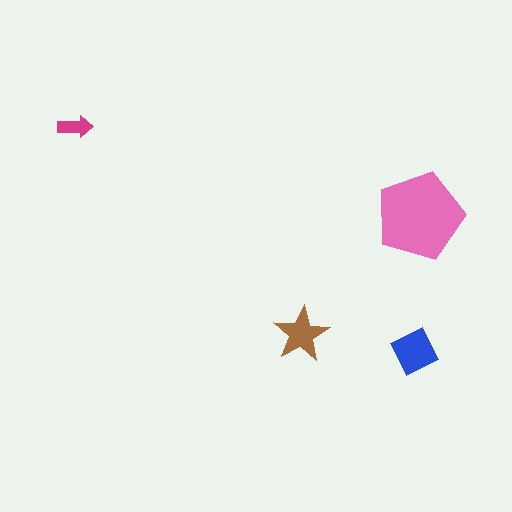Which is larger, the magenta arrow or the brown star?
The brown star.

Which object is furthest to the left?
The magenta arrow is leftmost.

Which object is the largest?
The pink pentagon.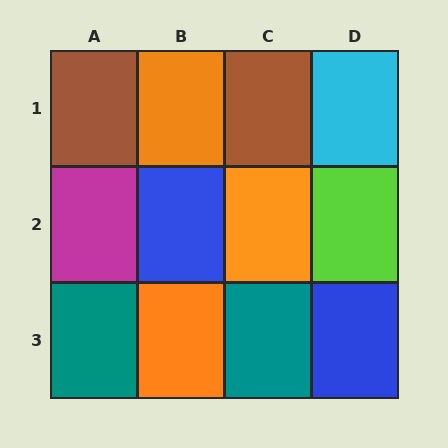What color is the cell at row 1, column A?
Brown.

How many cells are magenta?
1 cell is magenta.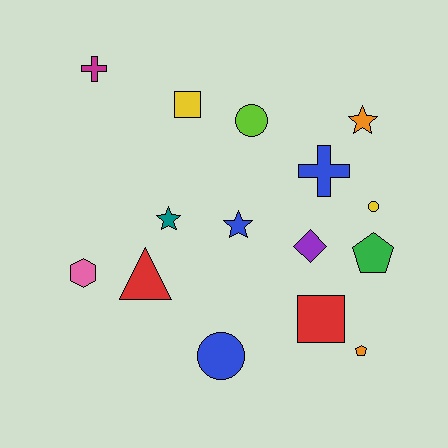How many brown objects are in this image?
There are no brown objects.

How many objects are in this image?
There are 15 objects.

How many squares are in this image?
There are 2 squares.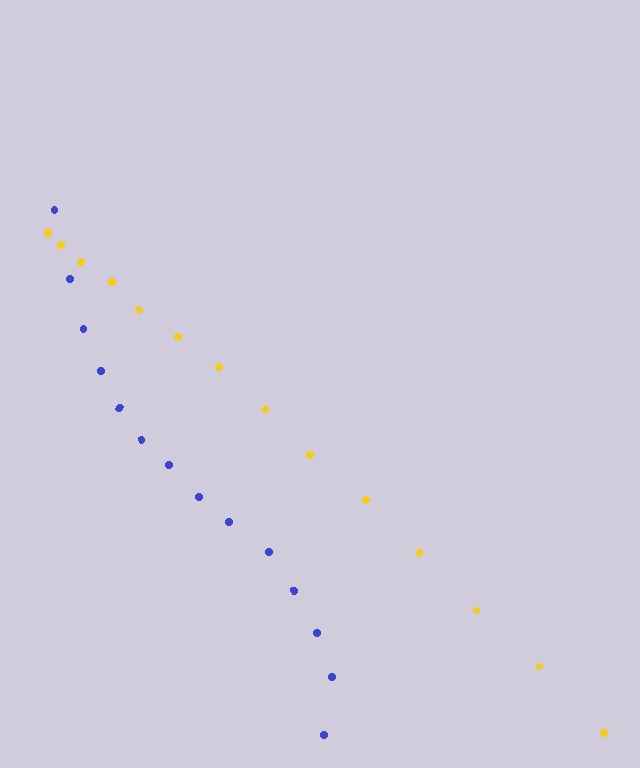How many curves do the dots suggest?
There are 2 distinct paths.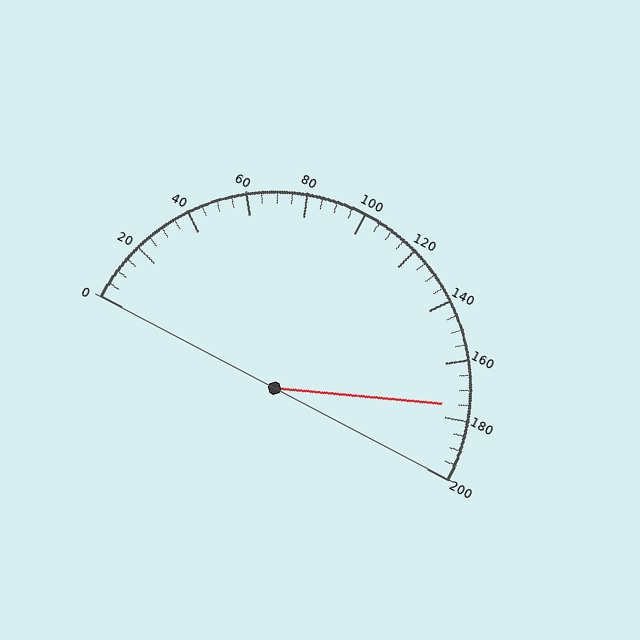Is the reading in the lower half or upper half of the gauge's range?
The reading is in the upper half of the range (0 to 200).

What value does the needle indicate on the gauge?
The needle indicates approximately 175.